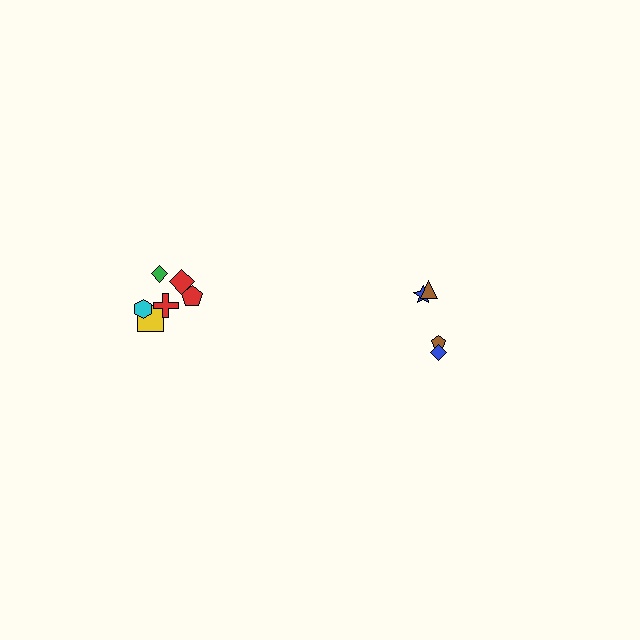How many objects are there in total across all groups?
There are 10 objects.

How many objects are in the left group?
There are 6 objects.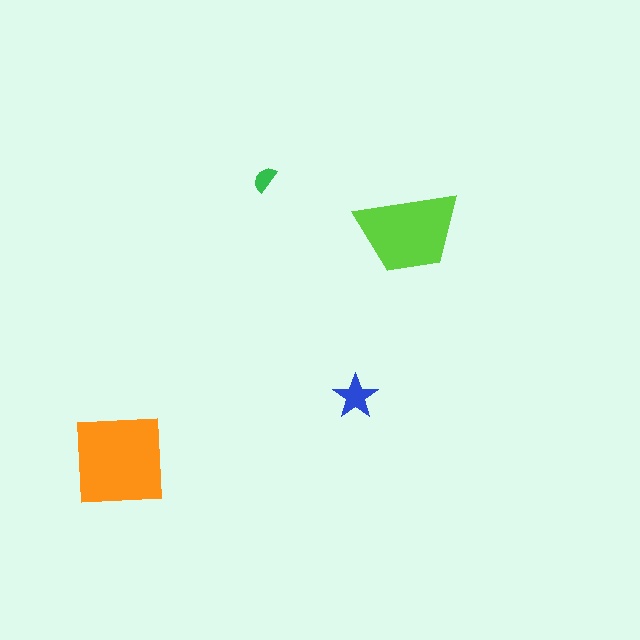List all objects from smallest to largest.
The green semicircle, the blue star, the lime trapezoid, the orange square.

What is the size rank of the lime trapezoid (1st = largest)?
2nd.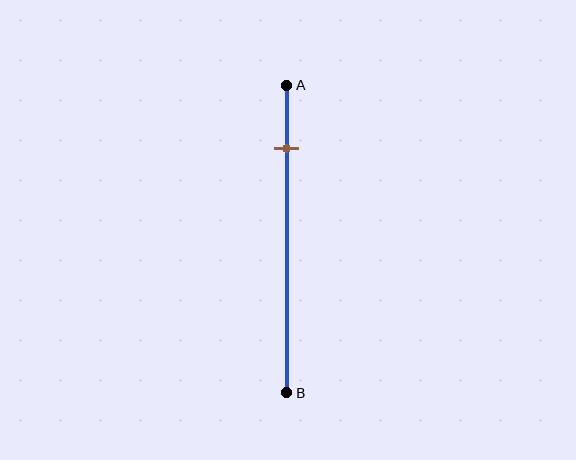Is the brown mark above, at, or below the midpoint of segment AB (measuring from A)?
The brown mark is above the midpoint of segment AB.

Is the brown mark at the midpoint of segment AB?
No, the mark is at about 20% from A, not at the 50% midpoint.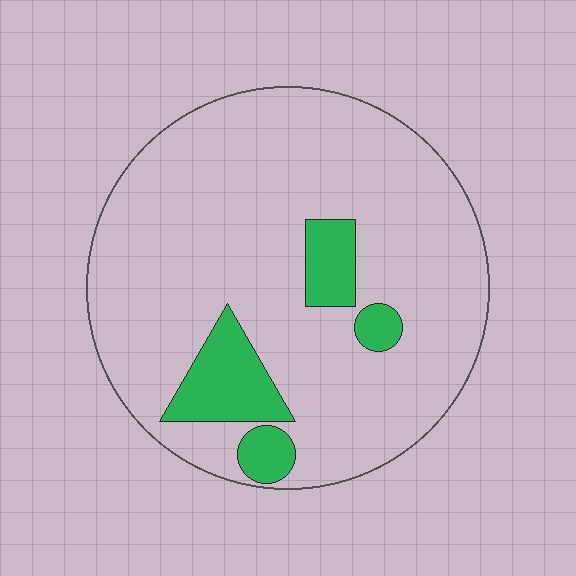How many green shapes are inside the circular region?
4.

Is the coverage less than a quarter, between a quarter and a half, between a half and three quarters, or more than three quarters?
Less than a quarter.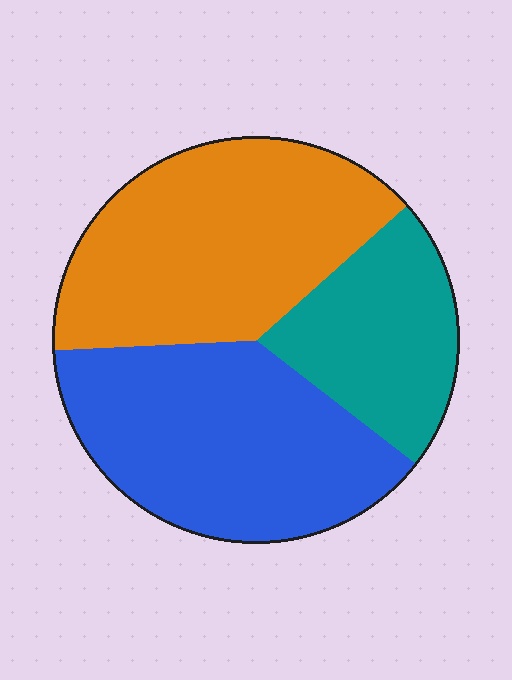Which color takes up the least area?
Teal, at roughly 20%.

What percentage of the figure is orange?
Orange takes up about two fifths (2/5) of the figure.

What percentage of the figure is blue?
Blue covers around 40% of the figure.